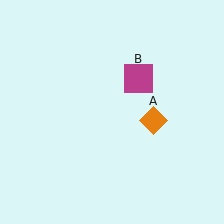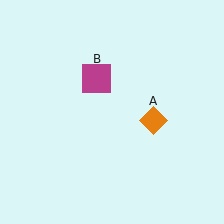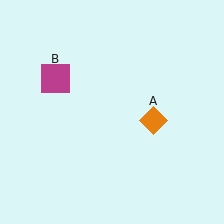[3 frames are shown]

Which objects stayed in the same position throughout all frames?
Orange diamond (object A) remained stationary.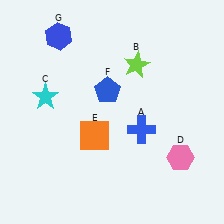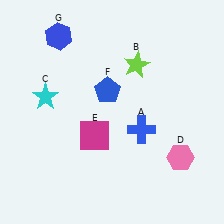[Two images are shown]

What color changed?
The square (E) changed from orange in Image 1 to magenta in Image 2.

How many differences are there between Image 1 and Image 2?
There is 1 difference between the two images.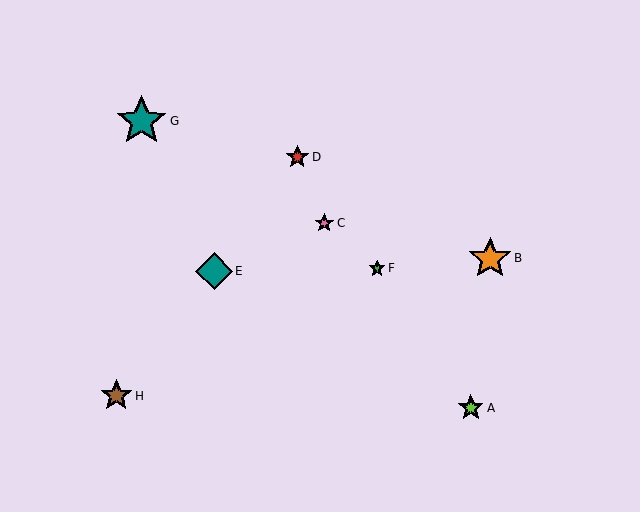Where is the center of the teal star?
The center of the teal star is at (141, 121).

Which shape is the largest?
The teal star (labeled G) is the largest.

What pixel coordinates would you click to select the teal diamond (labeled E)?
Click at (214, 271) to select the teal diamond E.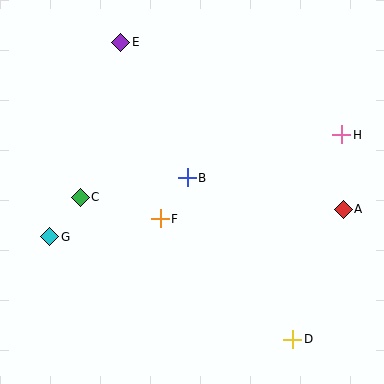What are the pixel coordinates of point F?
Point F is at (160, 219).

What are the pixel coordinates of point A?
Point A is at (343, 209).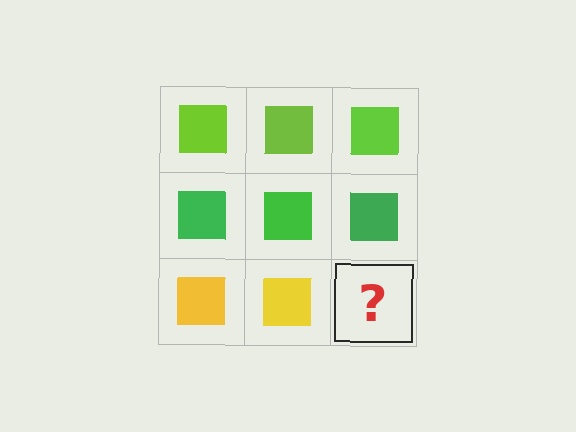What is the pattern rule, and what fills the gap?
The rule is that each row has a consistent color. The gap should be filled with a yellow square.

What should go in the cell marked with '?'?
The missing cell should contain a yellow square.